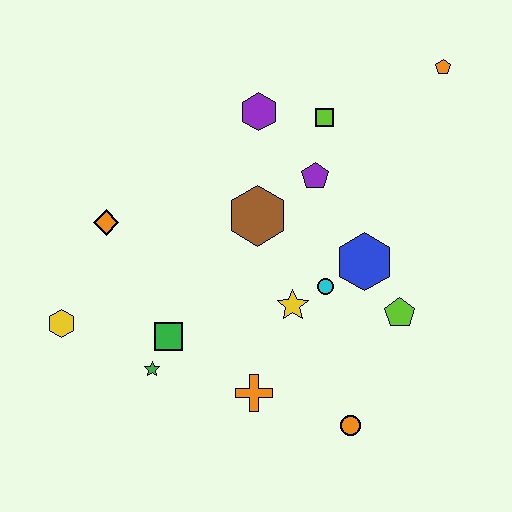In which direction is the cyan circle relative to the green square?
The cyan circle is to the right of the green square.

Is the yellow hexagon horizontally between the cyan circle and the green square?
No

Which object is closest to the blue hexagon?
The cyan circle is closest to the blue hexagon.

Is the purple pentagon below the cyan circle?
No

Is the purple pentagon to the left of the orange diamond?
No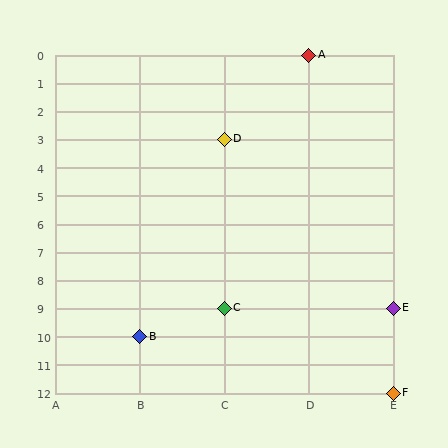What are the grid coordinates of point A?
Point A is at grid coordinates (D, 0).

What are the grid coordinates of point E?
Point E is at grid coordinates (E, 9).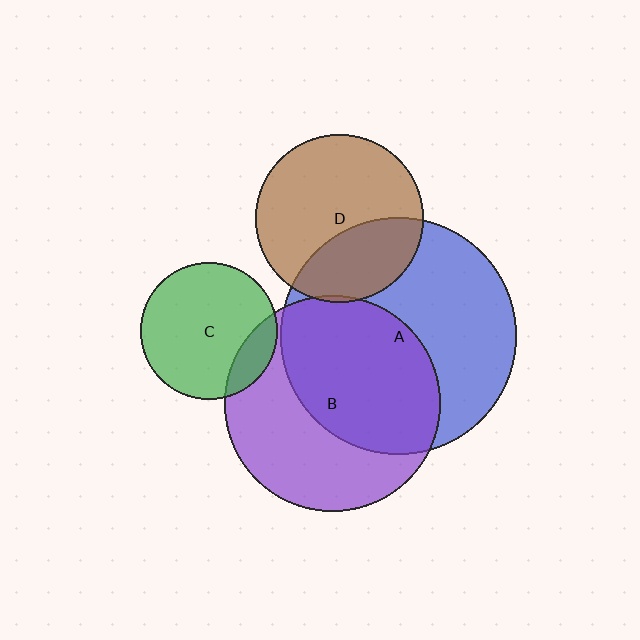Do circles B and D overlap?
Yes.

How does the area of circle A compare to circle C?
Approximately 3.0 times.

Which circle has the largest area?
Circle A (blue).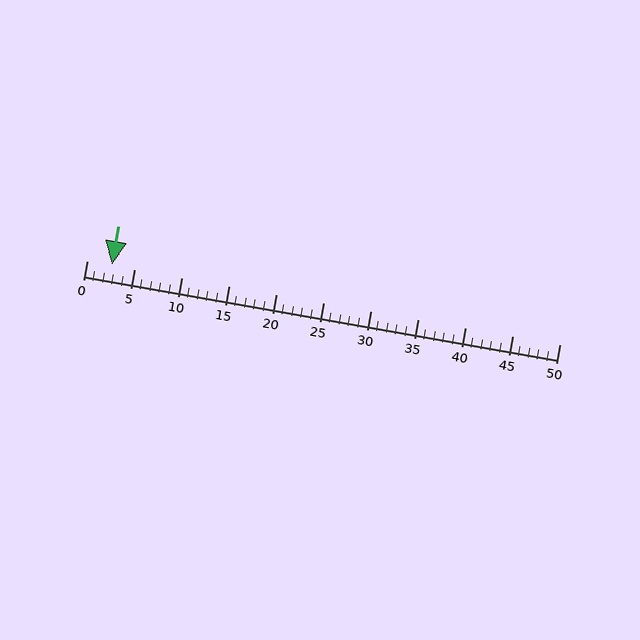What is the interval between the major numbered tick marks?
The major tick marks are spaced 5 units apart.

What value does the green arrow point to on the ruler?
The green arrow points to approximately 3.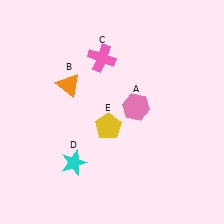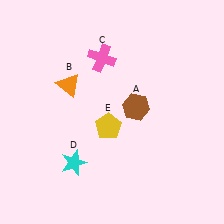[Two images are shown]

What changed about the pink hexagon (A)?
In Image 1, A is pink. In Image 2, it changed to brown.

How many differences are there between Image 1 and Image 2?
There is 1 difference between the two images.